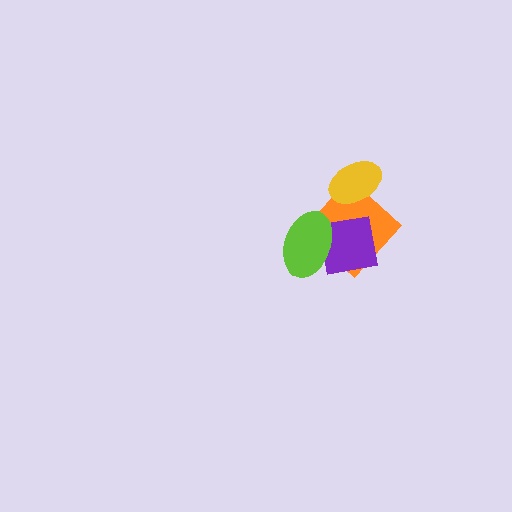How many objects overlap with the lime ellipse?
2 objects overlap with the lime ellipse.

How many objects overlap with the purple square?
2 objects overlap with the purple square.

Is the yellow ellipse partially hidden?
No, no other shape covers it.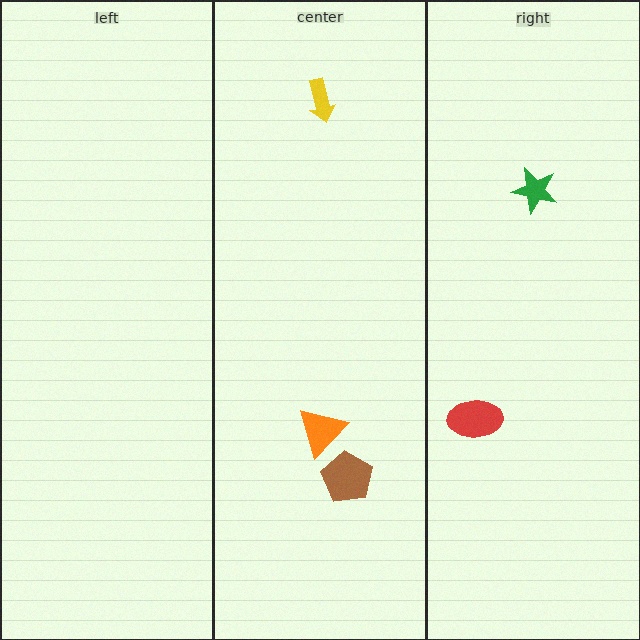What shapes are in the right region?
The red ellipse, the green star.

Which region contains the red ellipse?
The right region.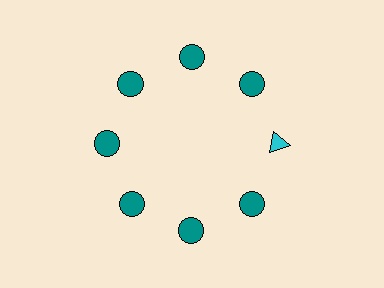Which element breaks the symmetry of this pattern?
The cyan triangle at roughly the 3 o'clock position breaks the symmetry. All other shapes are teal circles.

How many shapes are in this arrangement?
There are 8 shapes arranged in a ring pattern.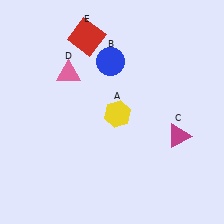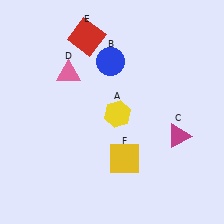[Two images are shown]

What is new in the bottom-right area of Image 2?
A yellow square (F) was added in the bottom-right area of Image 2.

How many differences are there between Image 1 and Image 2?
There is 1 difference between the two images.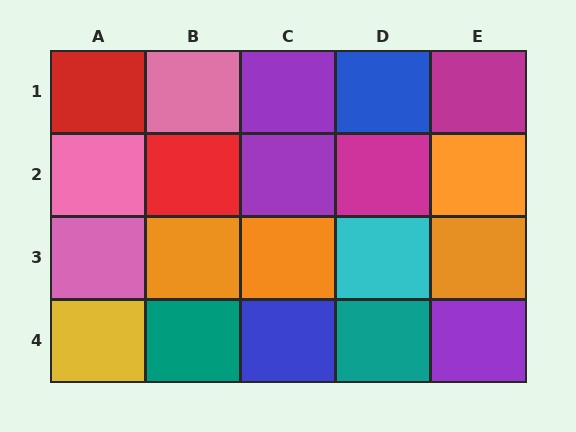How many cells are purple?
3 cells are purple.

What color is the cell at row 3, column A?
Pink.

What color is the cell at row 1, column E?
Magenta.